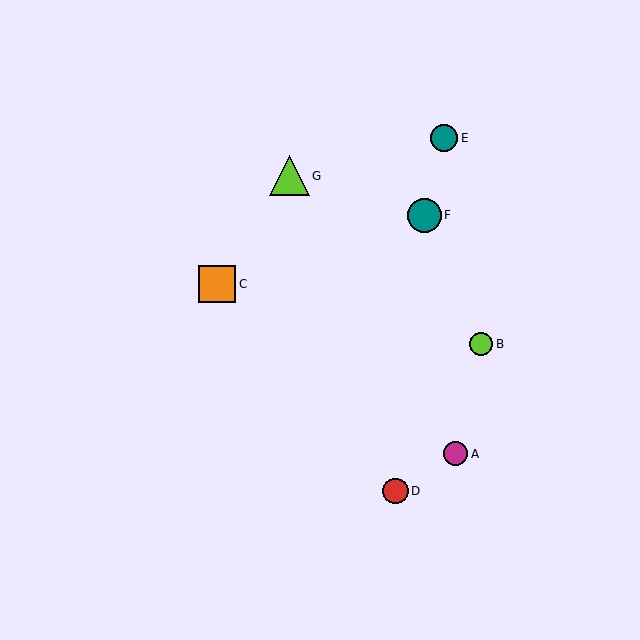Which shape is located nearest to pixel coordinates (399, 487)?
The red circle (labeled D) at (396, 491) is nearest to that location.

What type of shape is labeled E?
Shape E is a teal circle.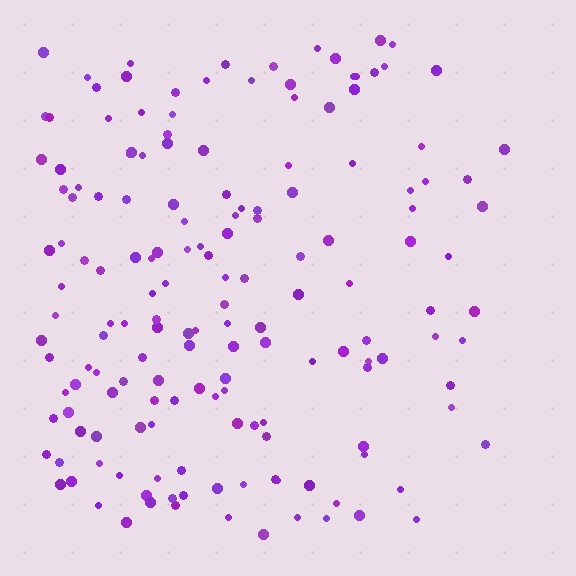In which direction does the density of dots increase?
From right to left, with the left side densest.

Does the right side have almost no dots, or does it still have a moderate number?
Still a moderate number, just noticeably fewer than the left.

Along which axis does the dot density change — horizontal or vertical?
Horizontal.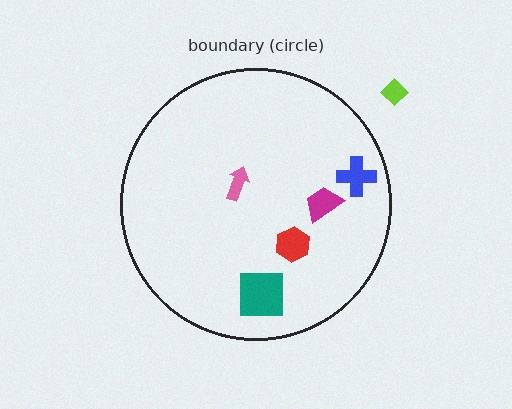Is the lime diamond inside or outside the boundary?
Outside.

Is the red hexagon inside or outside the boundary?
Inside.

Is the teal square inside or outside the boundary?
Inside.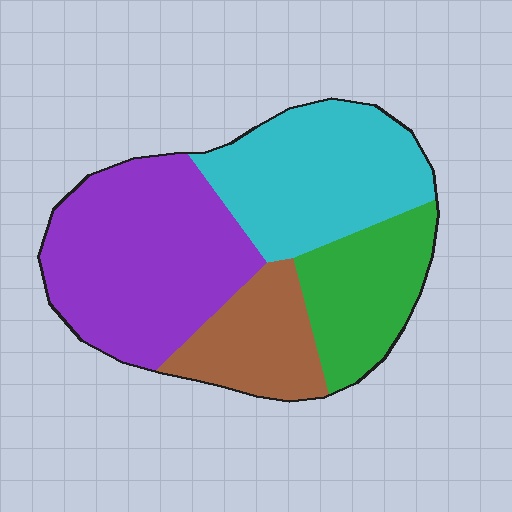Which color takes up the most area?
Purple, at roughly 35%.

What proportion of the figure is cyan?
Cyan takes up about one quarter (1/4) of the figure.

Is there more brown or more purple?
Purple.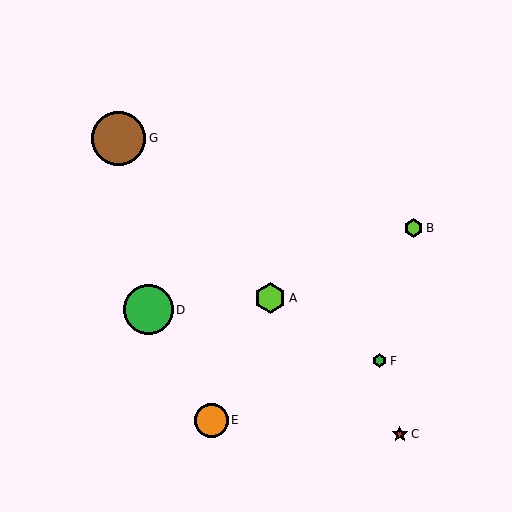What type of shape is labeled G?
Shape G is a brown circle.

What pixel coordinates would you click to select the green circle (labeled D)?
Click at (148, 310) to select the green circle D.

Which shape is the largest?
The brown circle (labeled G) is the largest.